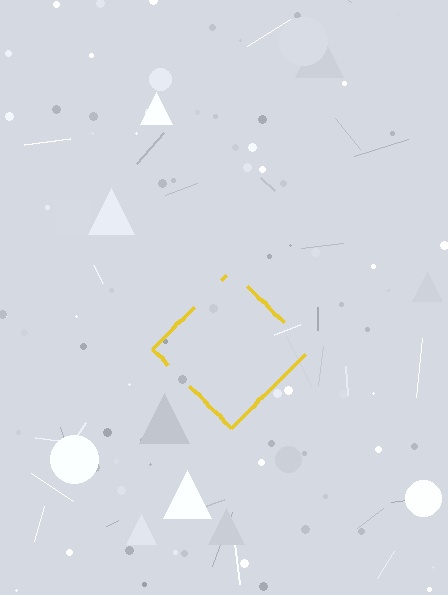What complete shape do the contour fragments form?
The contour fragments form a diamond.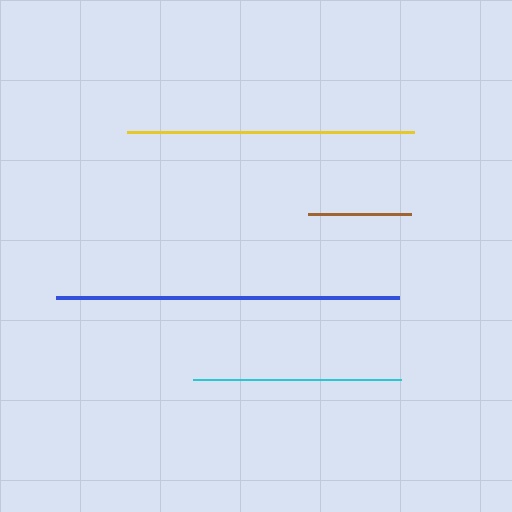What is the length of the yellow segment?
The yellow segment is approximately 287 pixels long.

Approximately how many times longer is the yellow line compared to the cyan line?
The yellow line is approximately 1.4 times the length of the cyan line.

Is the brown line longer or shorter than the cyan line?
The cyan line is longer than the brown line.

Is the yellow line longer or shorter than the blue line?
The blue line is longer than the yellow line.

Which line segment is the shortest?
The brown line is the shortest at approximately 103 pixels.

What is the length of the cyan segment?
The cyan segment is approximately 208 pixels long.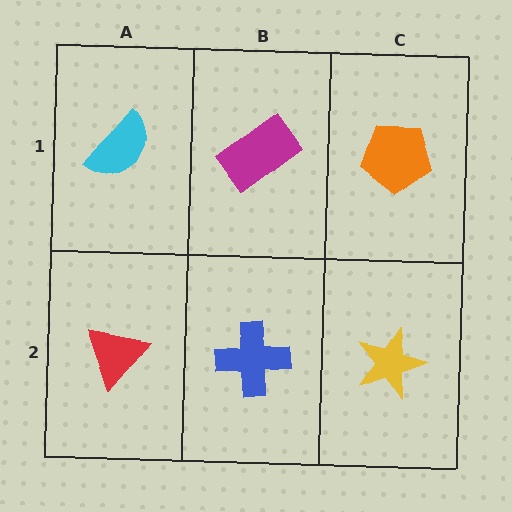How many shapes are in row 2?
3 shapes.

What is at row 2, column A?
A red triangle.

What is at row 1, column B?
A magenta rectangle.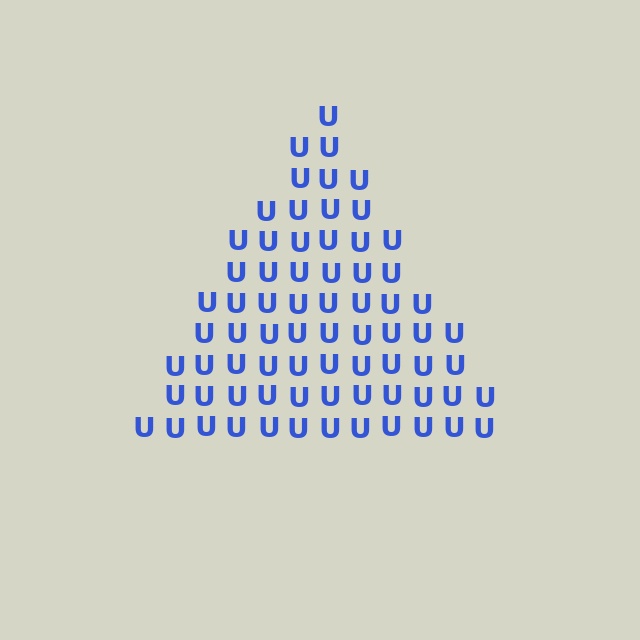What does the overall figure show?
The overall figure shows a triangle.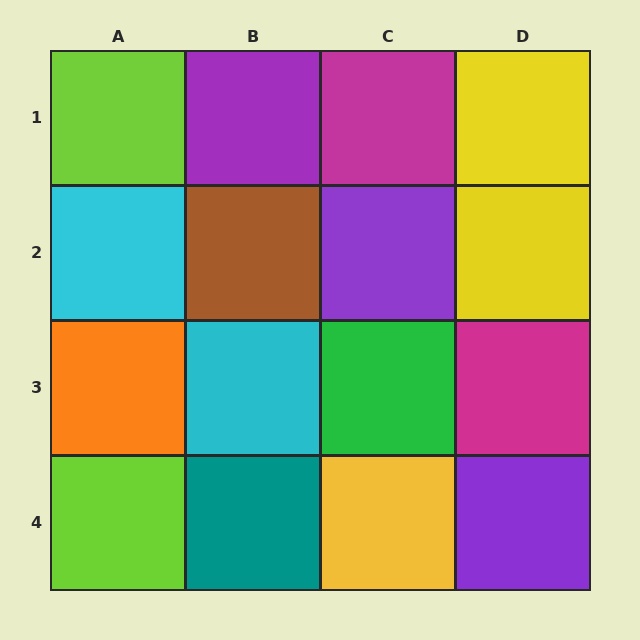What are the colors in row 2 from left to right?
Cyan, brown, purple, yellow.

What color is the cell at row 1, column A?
Lime.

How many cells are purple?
3 cells are purple.